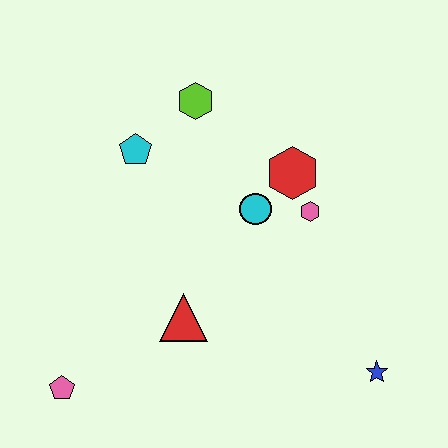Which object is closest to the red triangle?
The cyan circle is closest to the red triangle.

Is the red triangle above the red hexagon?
No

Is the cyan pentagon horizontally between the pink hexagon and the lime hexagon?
No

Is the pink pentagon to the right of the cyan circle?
No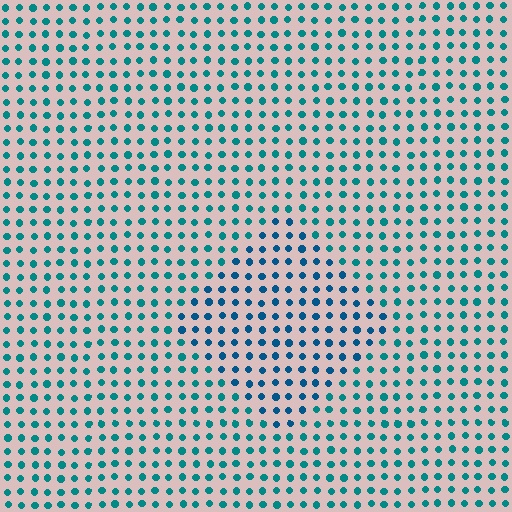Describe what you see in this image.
The image is filled with small teal elements in a uniform arrangement. A diamond-shaped region is visible where the elements are tinted to a slightly different hue, forming a subtle color boundary.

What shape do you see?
I see a diamond.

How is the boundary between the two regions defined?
The boundary is defined purely by a slight shift in hue (about 24 degrees). Spacing, size, and orientation are identical on both sides.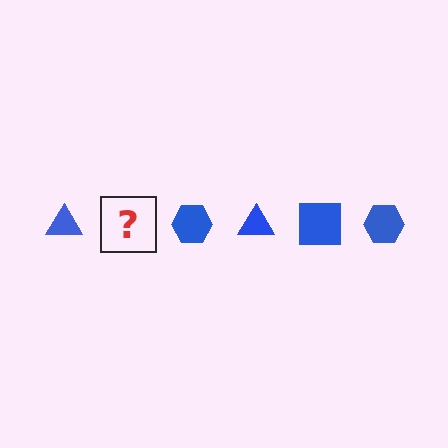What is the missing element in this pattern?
The missing element is a blue square.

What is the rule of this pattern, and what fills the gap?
The rule is that the pattern cycles through triangle, square, hexagon shapes in blue. The gap should be filled with a blue square.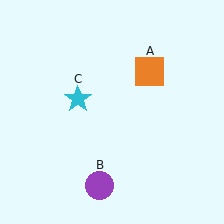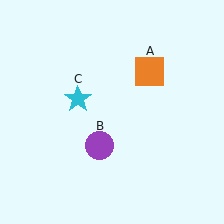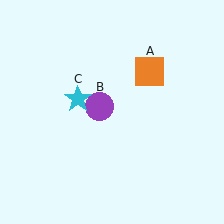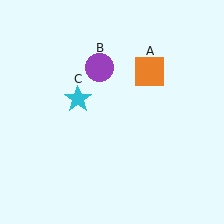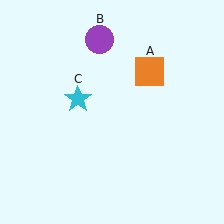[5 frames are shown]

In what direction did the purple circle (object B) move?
The purple circle (object B) moved up.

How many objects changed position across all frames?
1 object changed position: purple circle (object B).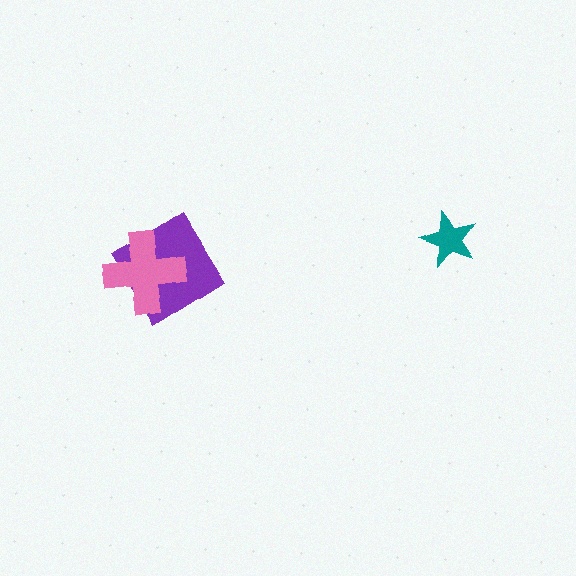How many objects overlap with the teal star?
0 objects overlap with the teal star.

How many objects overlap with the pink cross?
1 object overlaps with the pink cross.